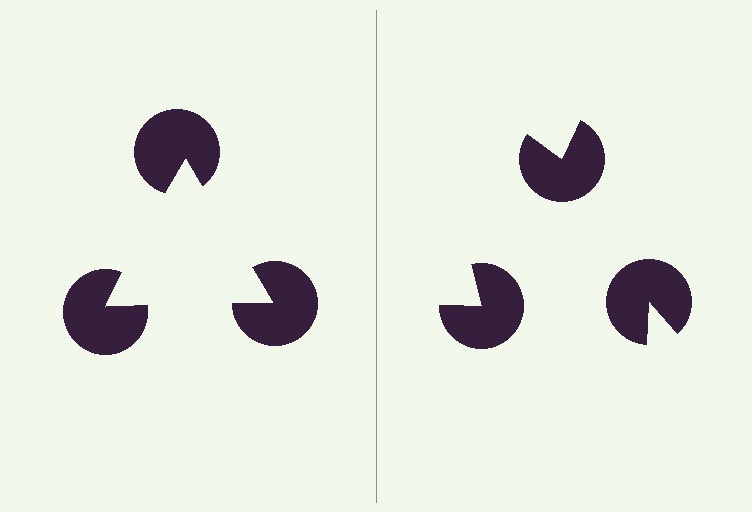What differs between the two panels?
The pac-man discs are positioned identically on both sides; only the wedge orientations differ. On the left they align to a triangle; on the right they are misaligned.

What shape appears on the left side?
An illusory triangle.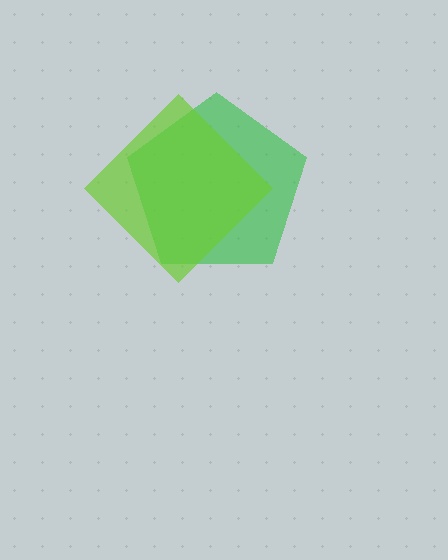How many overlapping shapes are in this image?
There are 2 overlapping shapes in the image.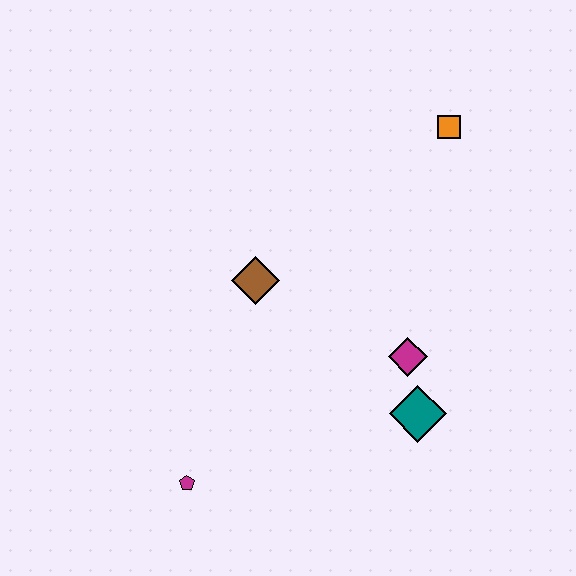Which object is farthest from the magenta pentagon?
The orange square is farthest from the magenta pentagon.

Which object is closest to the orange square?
The magenta diamond is closest to the orange square.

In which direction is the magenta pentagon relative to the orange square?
The magenta pentagon is below the orange square.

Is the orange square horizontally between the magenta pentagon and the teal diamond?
No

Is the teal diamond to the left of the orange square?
Yes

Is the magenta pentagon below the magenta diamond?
Yes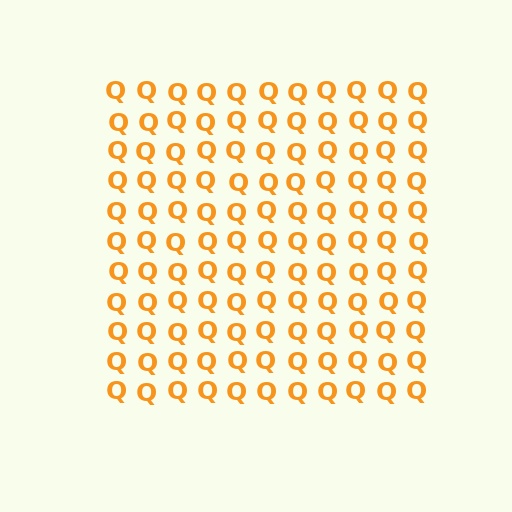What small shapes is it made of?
It is made of small letter Q's.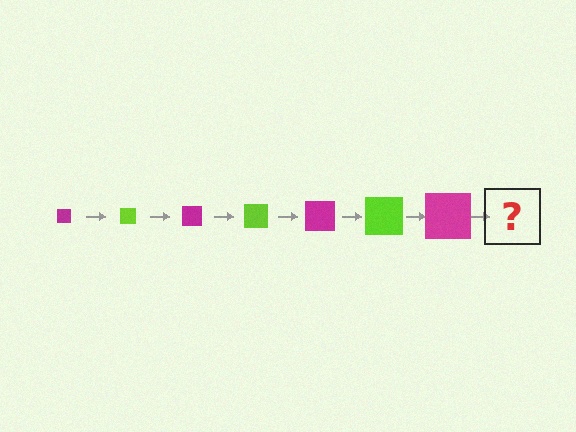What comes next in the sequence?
The next element should be a lime square, larger than the previous one.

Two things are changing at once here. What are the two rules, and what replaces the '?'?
The two rules are that the square grows larger each step and the color cycles through magenta and lime. The '?' should be a lime square, larger than the previous one.